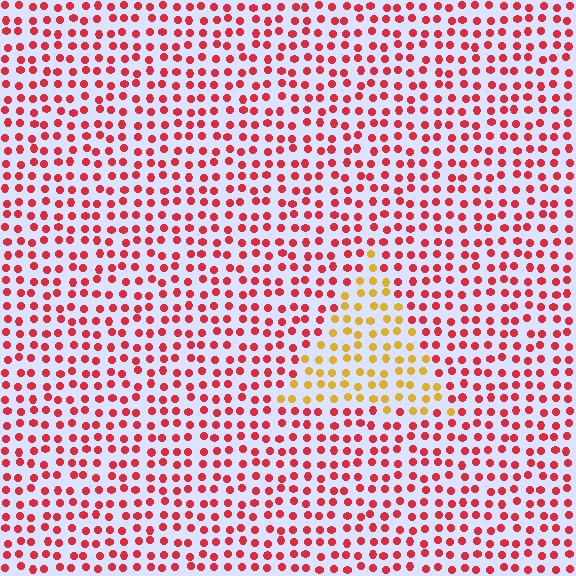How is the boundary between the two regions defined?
The boundary is defined purely by a slight shift in hue (about 52 degrees). Spacing, size, and orientation are identical on both sides.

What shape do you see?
I see a triangle.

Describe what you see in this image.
The image is filled with small red elements in a uniform arrangement. A triangle-shaped region is visible where the elements are tinted to a slightly different hue, forming a subtle color boundary.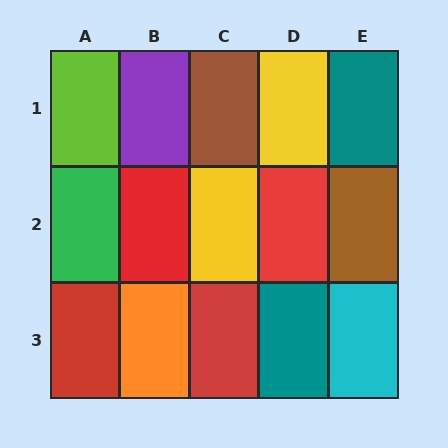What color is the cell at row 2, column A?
Green.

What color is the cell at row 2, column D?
Red.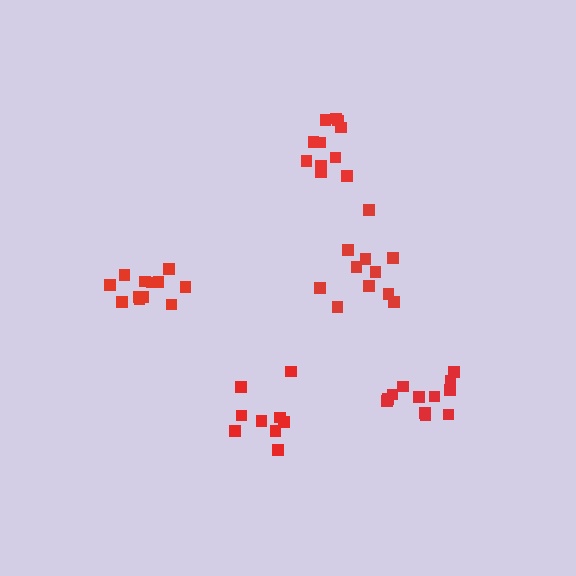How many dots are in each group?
Group 1: 12 dots, Group 2: 11 dots, Group 3: 9 dots, Group 4: 11 dots, Group 5: 12 dots (55 total).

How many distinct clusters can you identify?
There are 5 distinct clusters.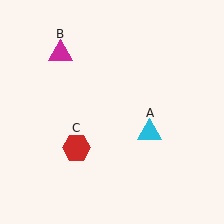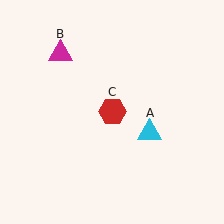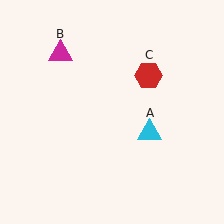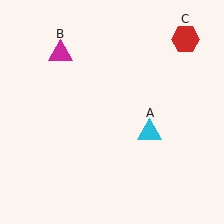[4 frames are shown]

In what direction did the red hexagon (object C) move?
The red hexagon (object C) moved up and to the right.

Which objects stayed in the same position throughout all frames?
Cyan triangle (object A) and magenta triangle (object B) remained stationary.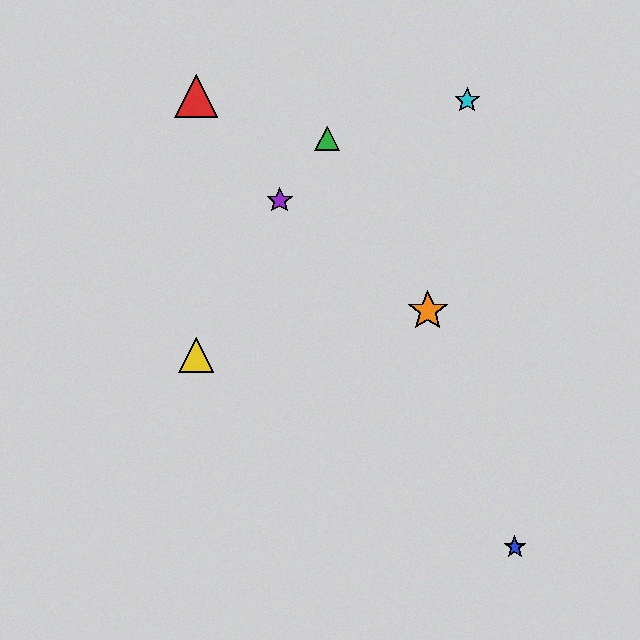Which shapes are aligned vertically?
The red triangle, the yellow triangle are aligned vertically.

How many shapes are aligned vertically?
2 shapes (the red triangle, the yellow triangle) are aligned vertically.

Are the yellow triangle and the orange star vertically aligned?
No, the yellow triangle is at x≈196 and the orange star is at x≈428.